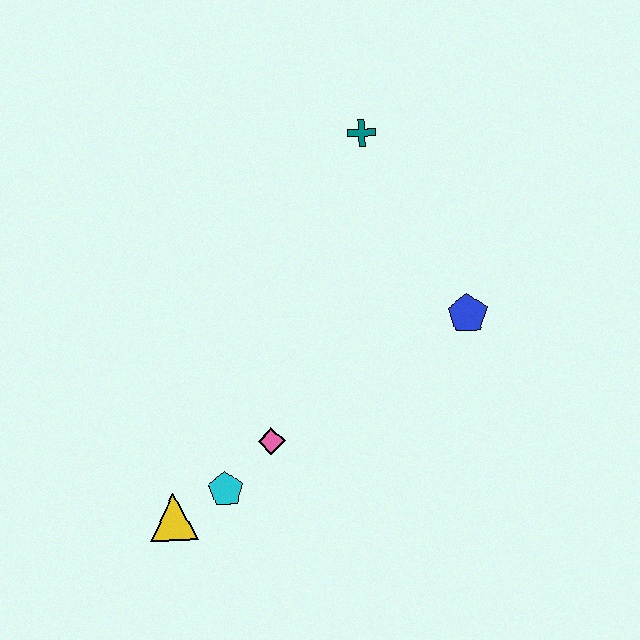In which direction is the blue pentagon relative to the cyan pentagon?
The blue pentagon is to the right of the cyan pentagon.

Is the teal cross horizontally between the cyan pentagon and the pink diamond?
No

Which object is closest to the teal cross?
The blue pentagon is closest to the teal cross.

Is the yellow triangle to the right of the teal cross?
No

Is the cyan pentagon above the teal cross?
No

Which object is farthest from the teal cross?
The yellow triangle is farthest from the teal cross.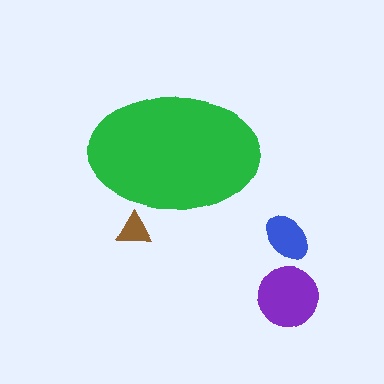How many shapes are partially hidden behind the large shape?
1 shape is partially hidden.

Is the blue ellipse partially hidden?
No, the blue ellipse is fully visible.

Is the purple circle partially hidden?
No, the purple circle is fully visible.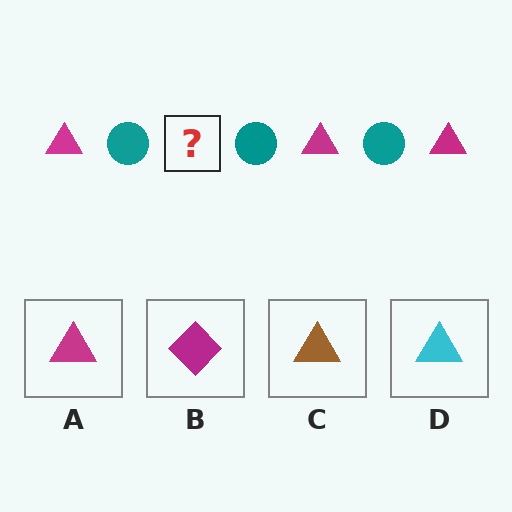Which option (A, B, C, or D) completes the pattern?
A.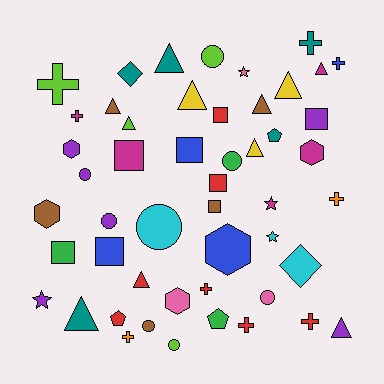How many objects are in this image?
There are 50 objects.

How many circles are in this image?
There are 8 circles.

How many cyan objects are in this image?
There are 3 cyan objects.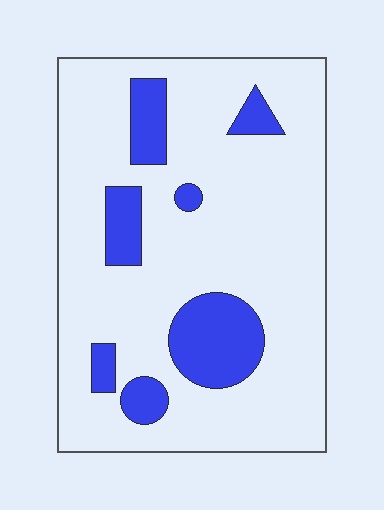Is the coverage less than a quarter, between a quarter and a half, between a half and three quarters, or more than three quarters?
Less than a quarter.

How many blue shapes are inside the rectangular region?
7.